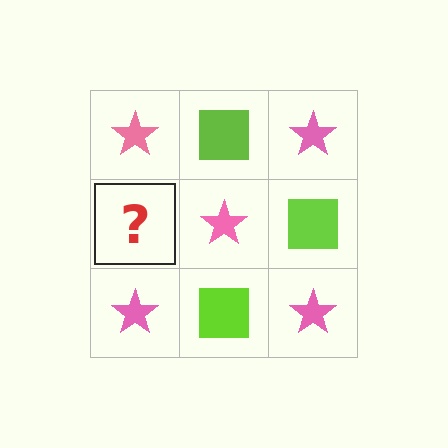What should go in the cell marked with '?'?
The missing cell should contain a lime square.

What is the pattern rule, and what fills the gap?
The rule is that it alternates pink star and lime square in a checkerboard pattern. The gap should be filled with a lime square.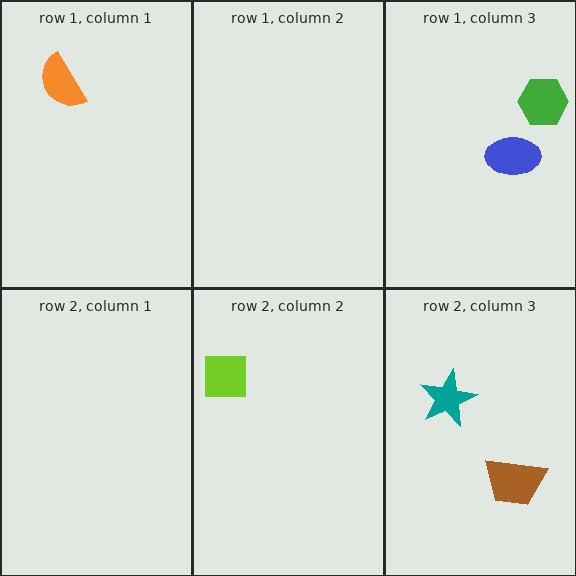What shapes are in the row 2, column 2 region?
The lime square.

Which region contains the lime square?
The row 2, column 2 region.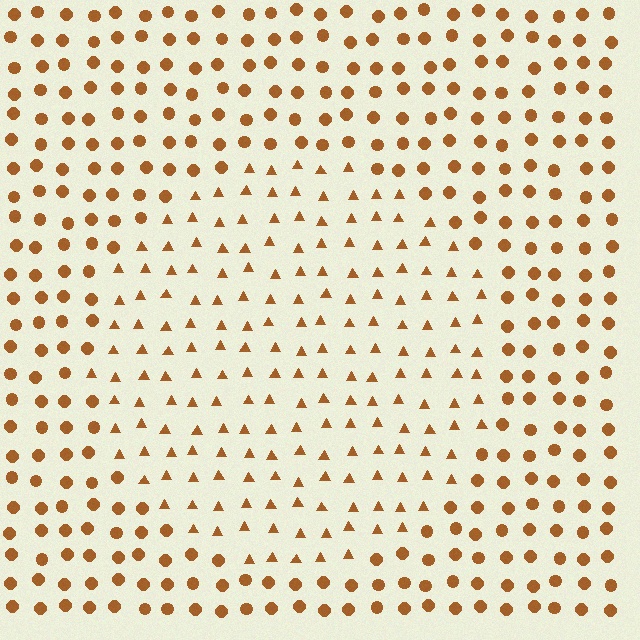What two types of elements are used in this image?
The image uses triangles inside the circle region and circles outside it.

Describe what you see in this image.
The image is filled with small brown elements arranged in a uniform grid. A circle-shaped region contains triangles, while the surrounding area contains circles. The boundary is defined purely by the change in element shape.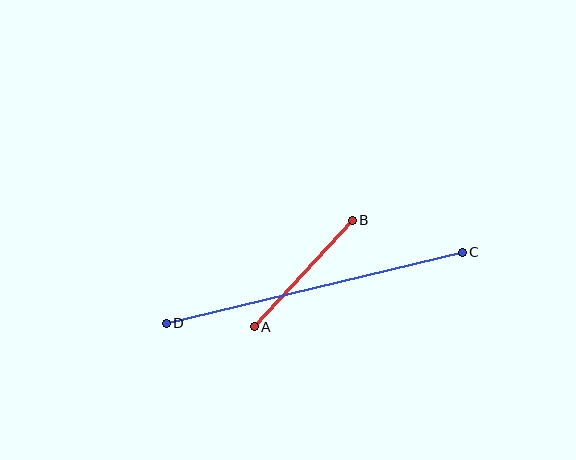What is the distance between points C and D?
The distance is approximately 304 pixels.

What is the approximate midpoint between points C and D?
The midpoint is at approximately (314, 288) pixels.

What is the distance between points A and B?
The distance is approximately 145 pixels.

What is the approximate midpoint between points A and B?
The midpoint is at approximately (303, 273) pixels.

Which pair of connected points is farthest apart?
Points C and D are farthest apart.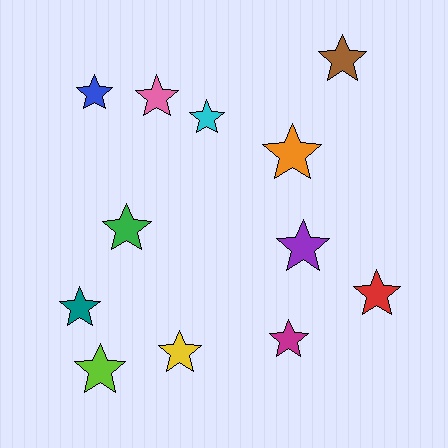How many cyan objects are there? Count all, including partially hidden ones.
There is 1 cyan object.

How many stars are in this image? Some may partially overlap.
There are 12 stars.